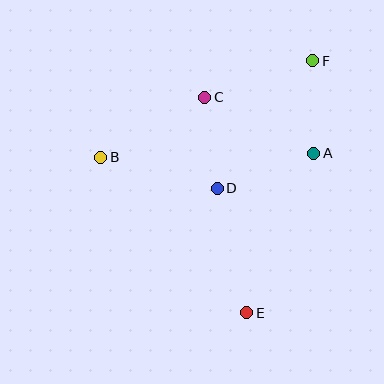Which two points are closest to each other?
Points C and D are closest to each other.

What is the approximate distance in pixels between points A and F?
The distance between A and F is approximately 92 pixels.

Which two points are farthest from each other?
Points E and F are farthest from each other.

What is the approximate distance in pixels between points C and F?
The distance between C and F is approximately 114 pixels.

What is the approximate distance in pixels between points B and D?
The distance between B and D is approximately 121 pixels.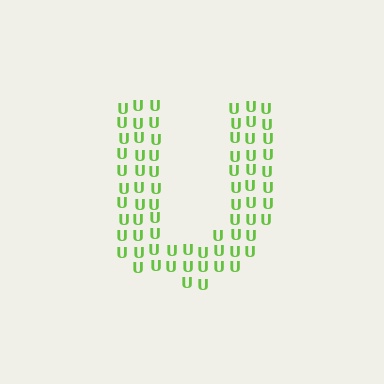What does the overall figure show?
The overall figure shows the letter U.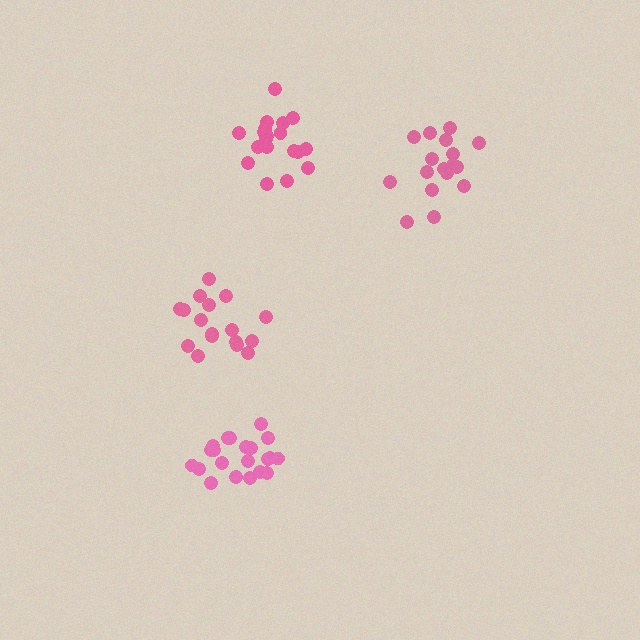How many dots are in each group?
Group 1: 21 dots, Group 2: 20 dots, Group 3: 17 dots, Group 4: 17 dots (75 total).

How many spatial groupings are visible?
There are 4 spatial groupings.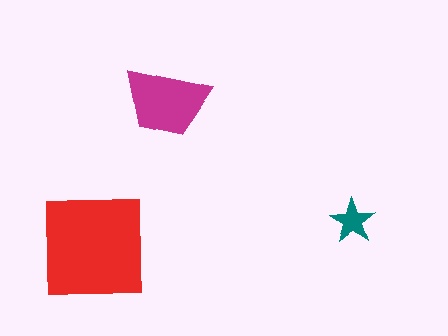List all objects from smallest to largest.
The teal star, the magenta trapezoid, the red square.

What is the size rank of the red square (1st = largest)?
1st.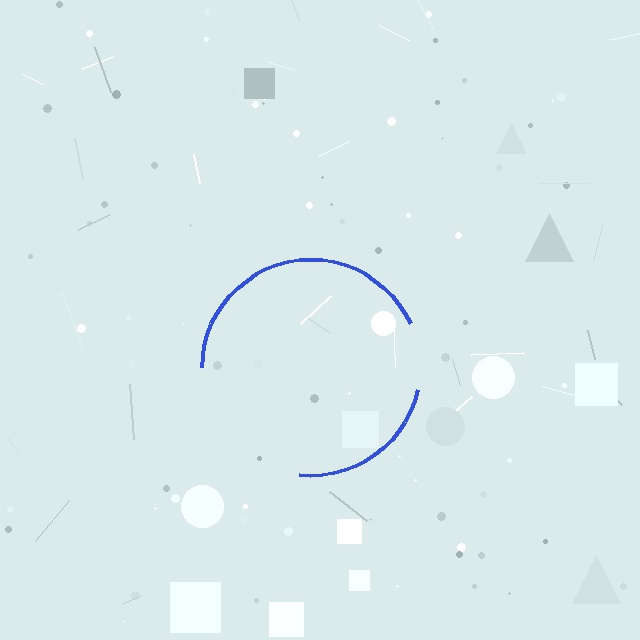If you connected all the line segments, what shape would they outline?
They would outline a circle.